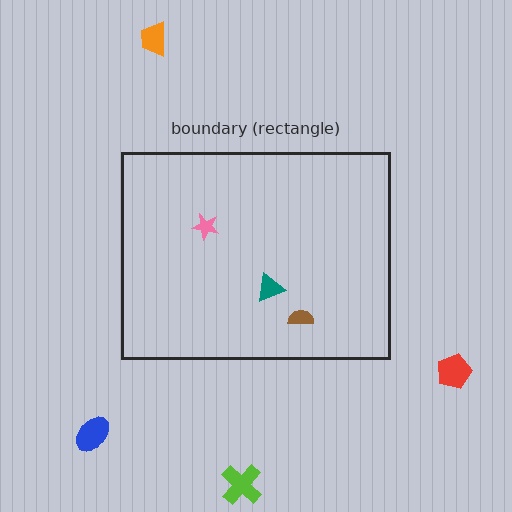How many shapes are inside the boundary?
3 inside, 4 outside.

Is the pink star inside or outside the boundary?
Inside.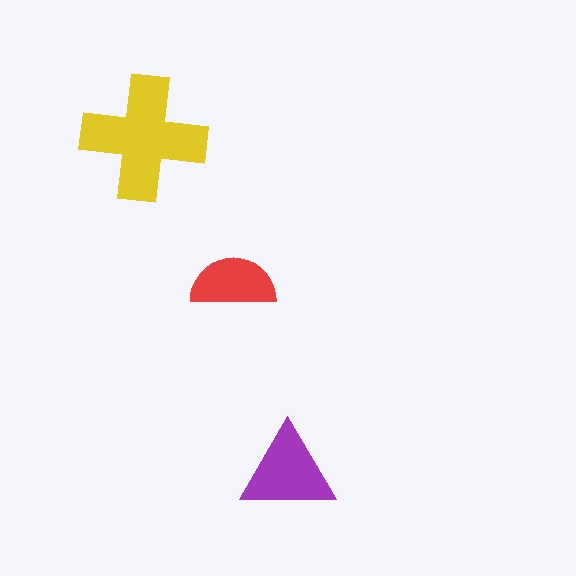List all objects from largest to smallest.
The yellow cross, the purple triangle, the red semicircle.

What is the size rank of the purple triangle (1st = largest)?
2nd.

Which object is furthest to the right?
The purple triangle is rightmost.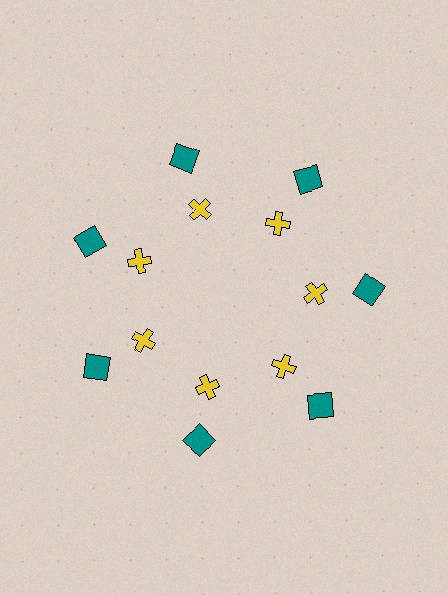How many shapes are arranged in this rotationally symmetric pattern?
There are 14 shapes, arranged in 7 groups of 2.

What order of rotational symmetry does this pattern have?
This pattern has 7-fold rotational symmetry.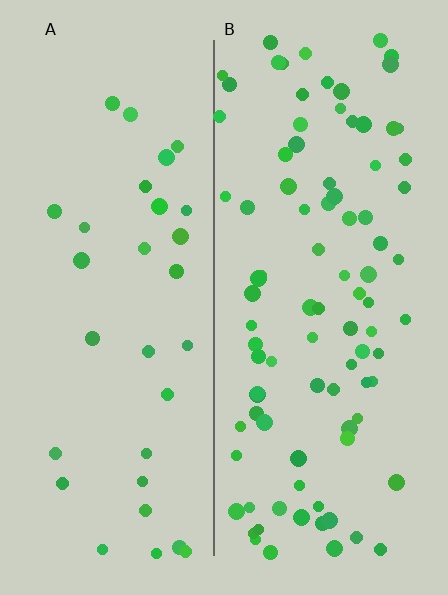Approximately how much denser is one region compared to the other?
Approximately 2.9× — region B over region A.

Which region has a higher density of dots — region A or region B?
B (the right).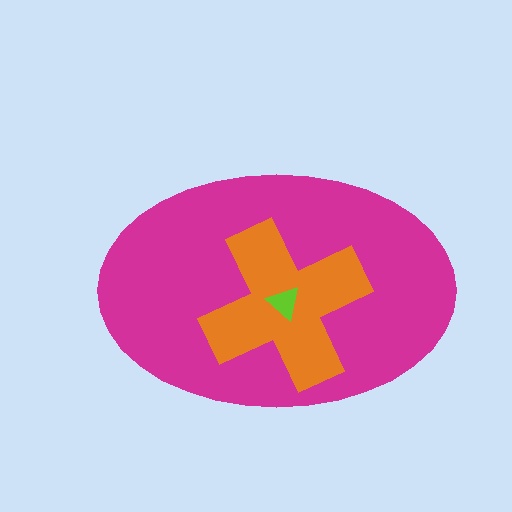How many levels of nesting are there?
3.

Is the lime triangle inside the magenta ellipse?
Yes.